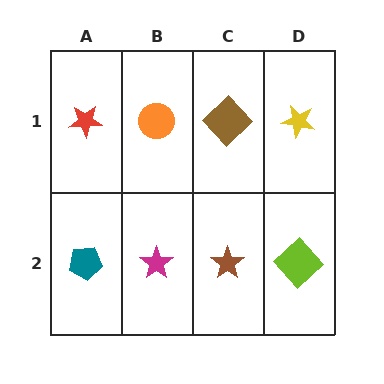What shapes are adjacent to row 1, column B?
A magenta star (row 2, column B), a red star (row 1, column A), a brown diamond (row 1, column C).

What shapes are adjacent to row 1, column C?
A brown star (row 2, column C), an orange circle (row 1, column B), a yellow star (row 1, column D).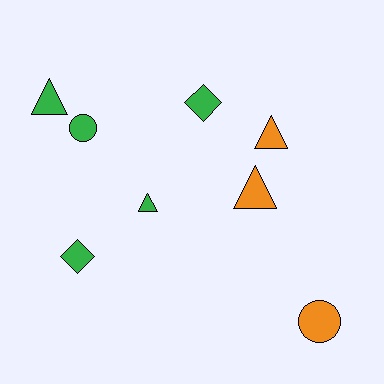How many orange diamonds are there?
There are no orange diamonds.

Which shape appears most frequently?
Triangle, with 4 objects.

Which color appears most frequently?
Green, with 5 objects.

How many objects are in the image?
There are 8 objects.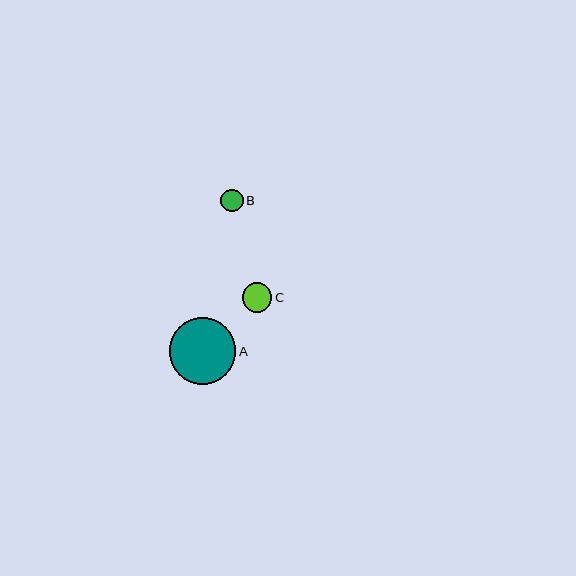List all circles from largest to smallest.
From largest to smallest: A, C, B.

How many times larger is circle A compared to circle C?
Circle A is approximately 2.3 times the size of circle C.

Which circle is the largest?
Circle A is the largest with a size of approximately 67 pixels.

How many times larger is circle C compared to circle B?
Circle C is approximately 1.3 times the size of circle B.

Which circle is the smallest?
Circle B is the smallest with a size of approximately 23 pixels.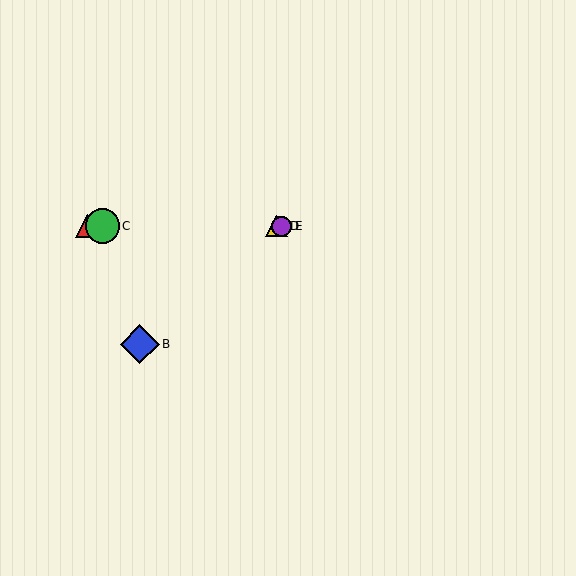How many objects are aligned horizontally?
4 objects (A, C, D, E) are aligned horizontally.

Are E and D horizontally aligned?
Yes, both are at y≈226.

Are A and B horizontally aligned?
No, A is at y≈226 and B is at y≈344.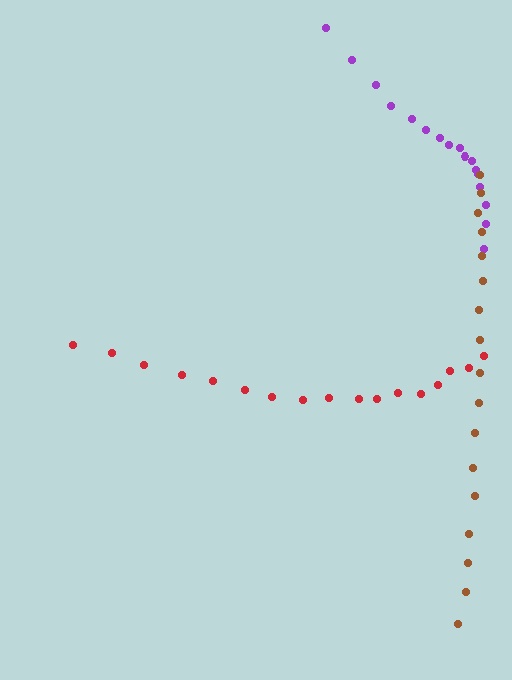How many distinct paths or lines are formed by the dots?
There are 3 distinct paths.